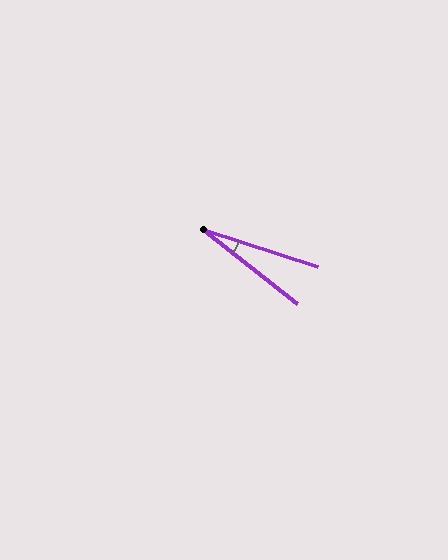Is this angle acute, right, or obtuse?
It is acute.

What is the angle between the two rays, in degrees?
Approximately 21 degrees.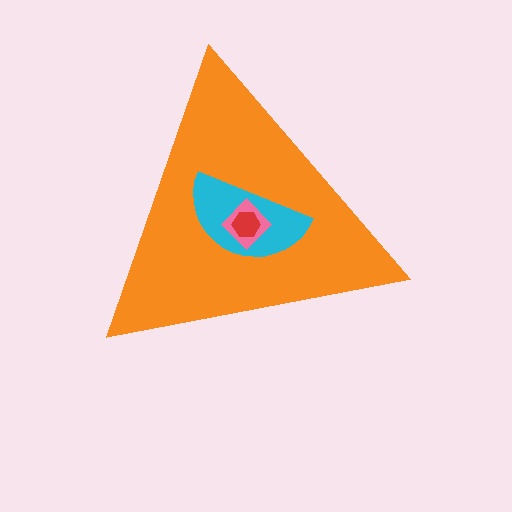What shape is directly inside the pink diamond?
The red hexagon.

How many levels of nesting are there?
4.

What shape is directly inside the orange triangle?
The cyan semicircle.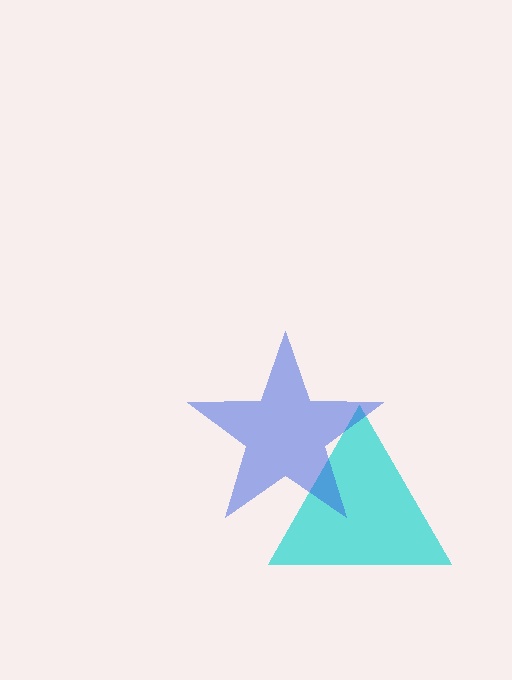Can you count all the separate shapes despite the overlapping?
Yes, there are 2 separate shapes.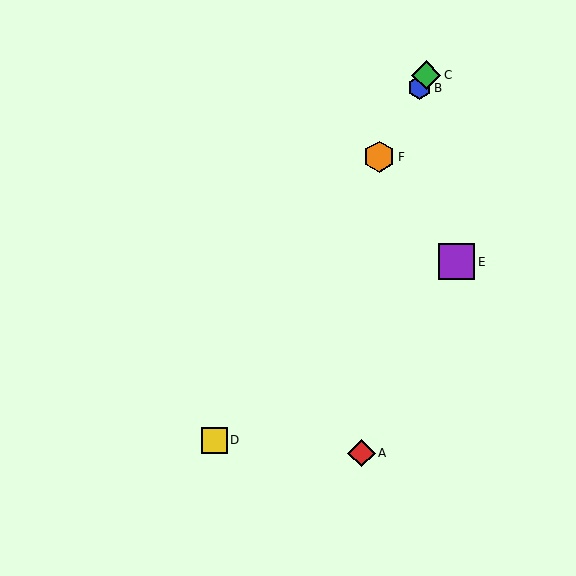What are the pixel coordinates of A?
Object A is at (361, 453).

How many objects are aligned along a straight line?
4 objects (B, C, D, F) are aligned along a straight line.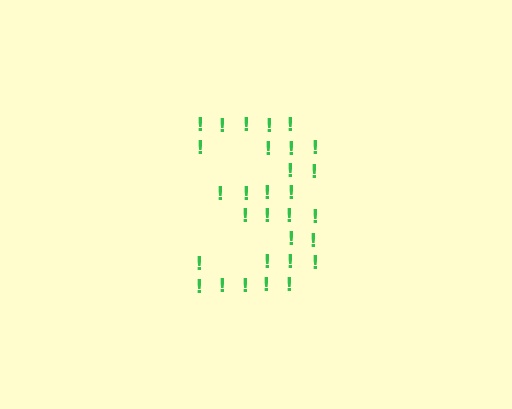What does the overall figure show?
The overall figure shows the digit 3.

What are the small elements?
The small elements are exclamation marks.